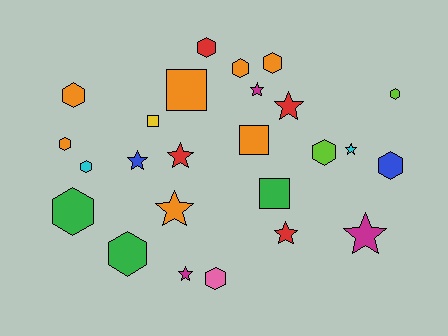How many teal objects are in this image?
There are no teal objects.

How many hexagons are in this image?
There are 12 hexagons.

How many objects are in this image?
There are 25 objects.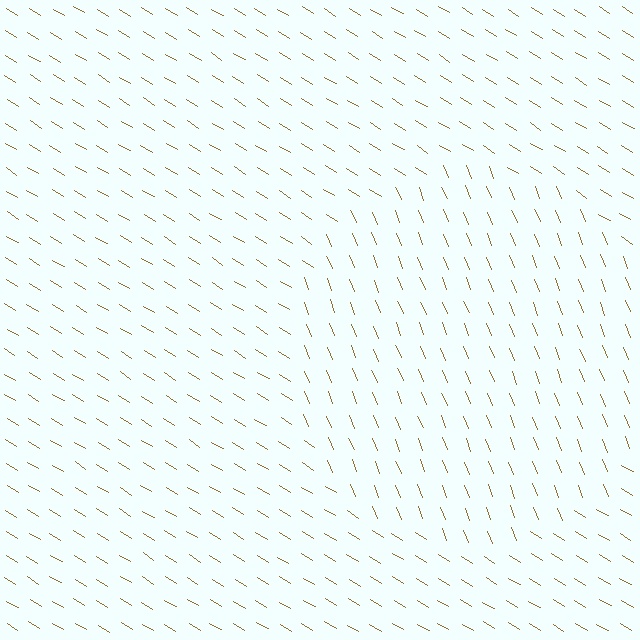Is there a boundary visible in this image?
Yes, there is a texture boundary formed by a change in line orientation.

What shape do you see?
I see a circle.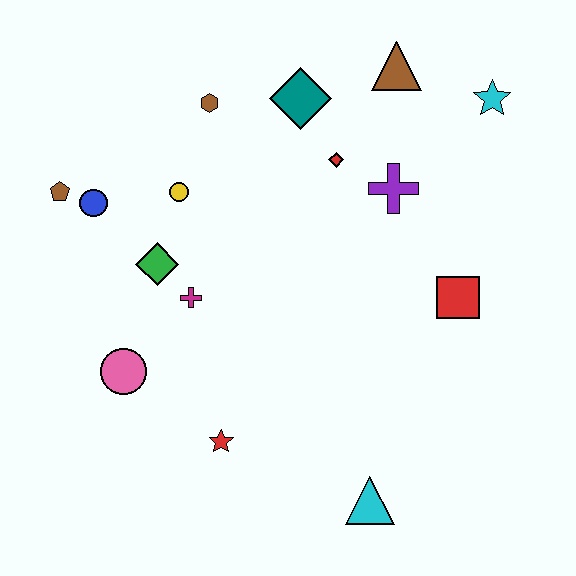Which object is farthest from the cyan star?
The pink circle is farthest from the cyan star.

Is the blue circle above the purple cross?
No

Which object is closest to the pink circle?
The magenta cross is closest to the pink circle.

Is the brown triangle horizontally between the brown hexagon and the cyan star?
Yes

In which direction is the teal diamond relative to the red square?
The teal diamond is above the red square.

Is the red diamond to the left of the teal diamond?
No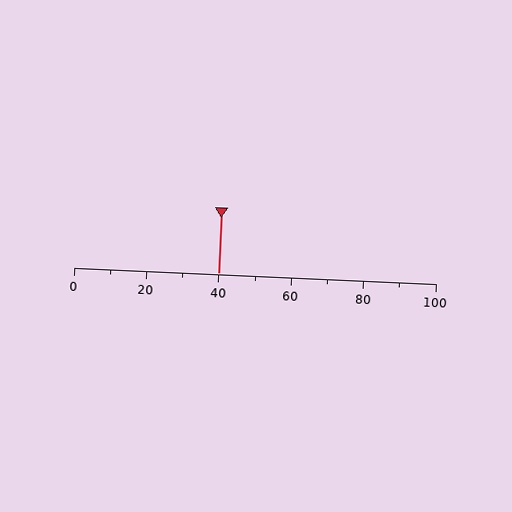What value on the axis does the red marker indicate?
The marker indicates approximately 40.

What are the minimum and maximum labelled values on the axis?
The axis runs from 0 to 100.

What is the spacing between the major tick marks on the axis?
The major ticks are spaced 20 apart.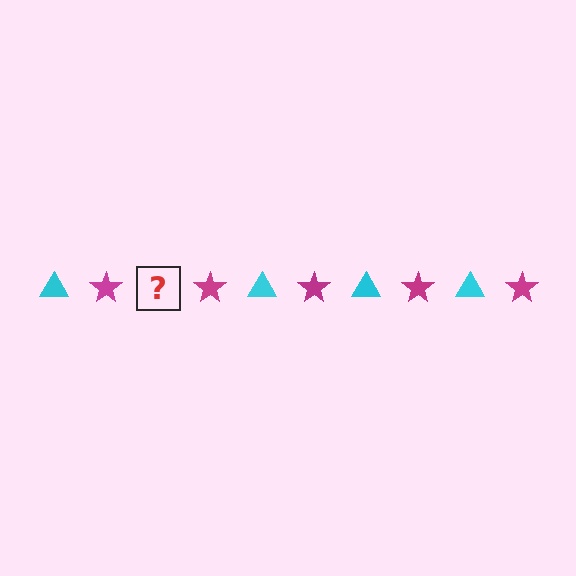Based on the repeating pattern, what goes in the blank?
The blank should be a cyan triangle.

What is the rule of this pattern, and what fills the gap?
The rule is that the pattern alternates between cyan triangle and magenta star. The gap should be filled with a cyan triangle.